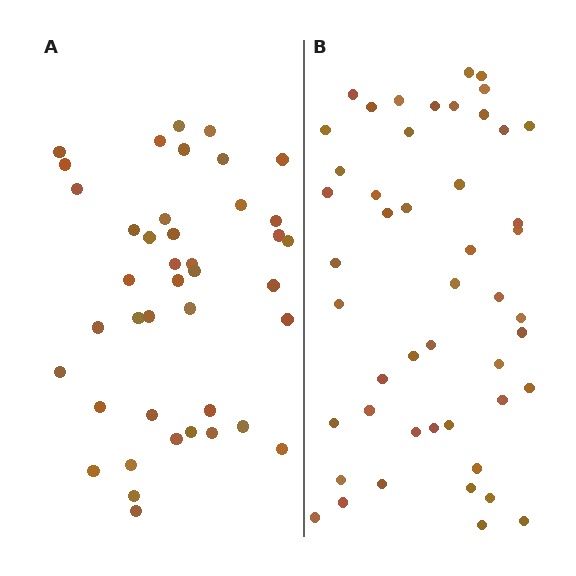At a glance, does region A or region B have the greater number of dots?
Region B (the right region) has more dots.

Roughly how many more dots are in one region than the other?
Region B has roughly 8 or so more dots than region A.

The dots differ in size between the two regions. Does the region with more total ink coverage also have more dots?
No. Region A has more total ink coverage because its dots are larger, but region B actually contains more individual dots. Total area can be misleading — the number of items is what matters here.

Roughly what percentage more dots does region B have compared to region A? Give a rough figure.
About 15% more.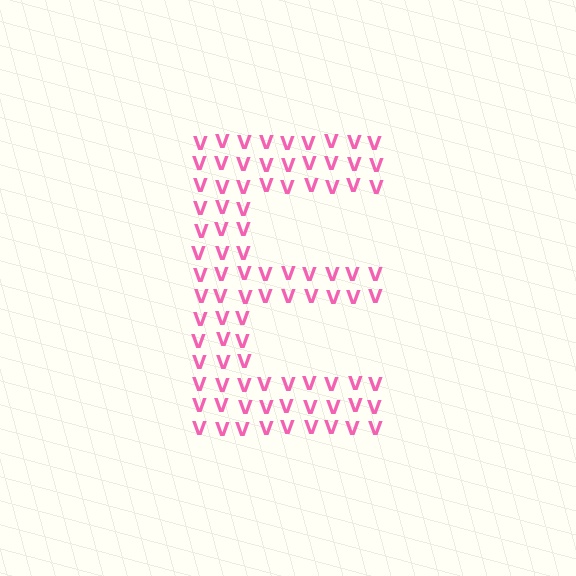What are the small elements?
The small elements are letter V's.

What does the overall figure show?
The overall figure shows the letter E.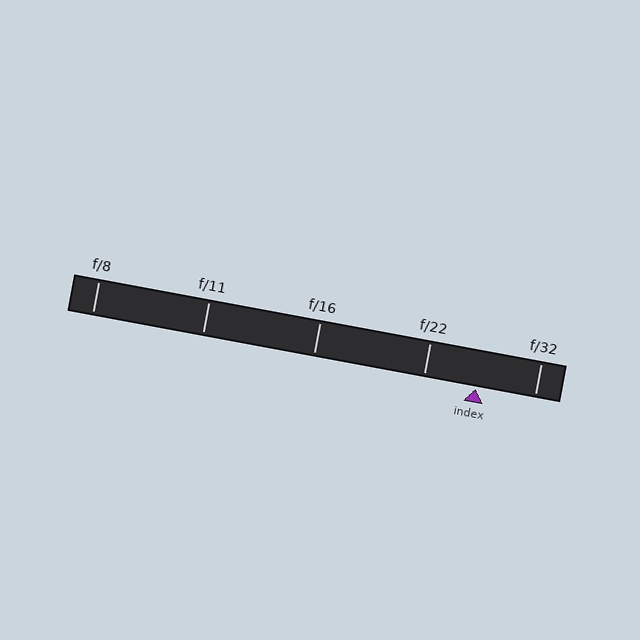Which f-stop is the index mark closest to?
The index mark is closest to f/22.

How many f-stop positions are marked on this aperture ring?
There are 5 f-stop positions marked.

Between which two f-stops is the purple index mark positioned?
The index mark is between f/22 and f/32.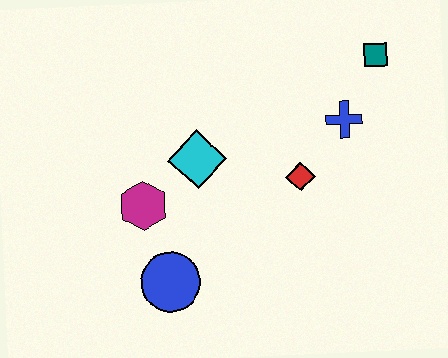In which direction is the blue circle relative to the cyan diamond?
The blue circle is below the cyan diamond.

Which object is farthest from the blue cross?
The blue circle is farthest from the blue cross.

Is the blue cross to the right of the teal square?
No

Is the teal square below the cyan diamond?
No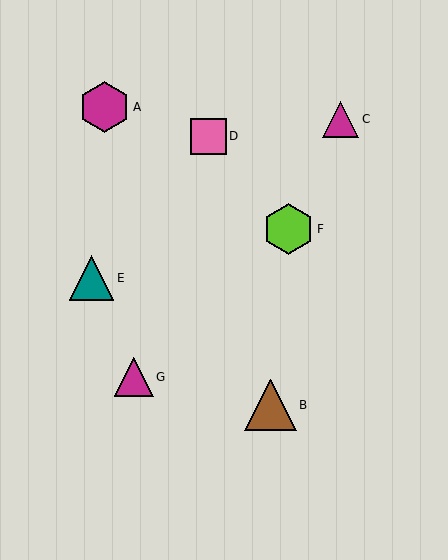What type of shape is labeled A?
Shape A is a magenta hexagon.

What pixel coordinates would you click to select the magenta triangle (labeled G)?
Click at (134, 377) to select the magenta triangle G.